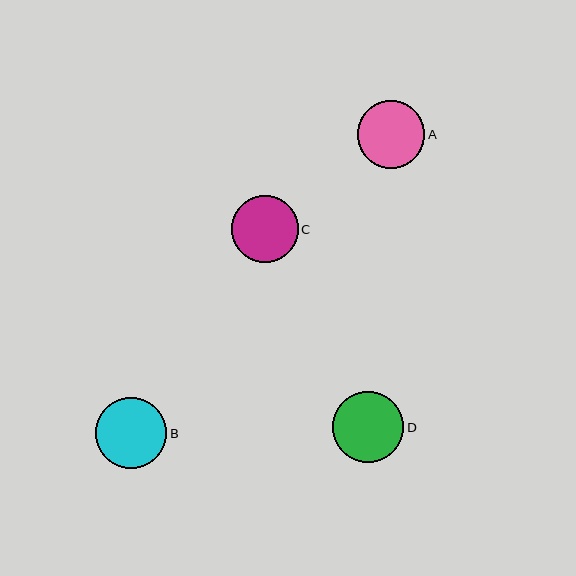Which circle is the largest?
Circle D is the largest with a size of approximately 71 pixels.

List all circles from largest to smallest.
From largest to smallest: D, B, A, C.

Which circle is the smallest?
Circle C is the smallest with a size of approximately 66 pixels.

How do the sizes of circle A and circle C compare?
Circle A and circle C are approximately the same size.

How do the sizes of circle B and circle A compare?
Circle B and circle A are approximately the same size.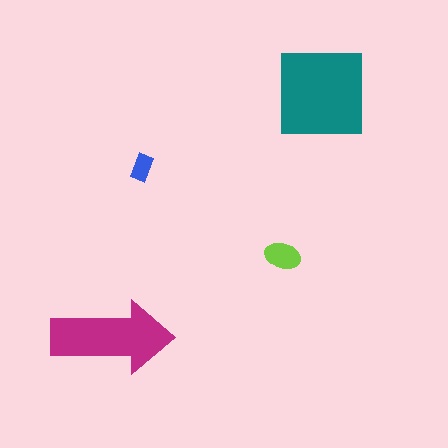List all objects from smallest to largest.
The blue rectangle, the lime ellipse, the magenta arrow, the teal square.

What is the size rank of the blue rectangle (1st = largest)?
4th.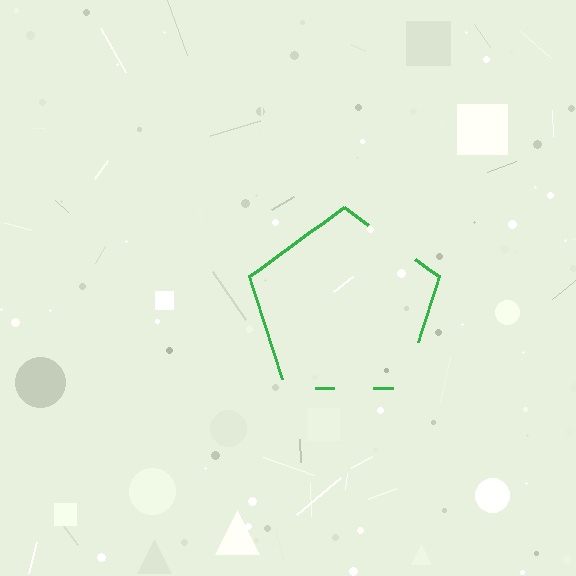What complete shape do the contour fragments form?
The contour fragments form a pentagon.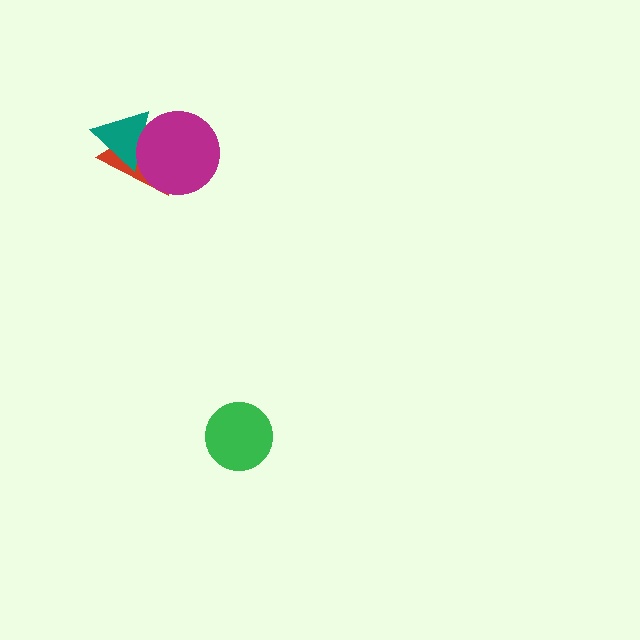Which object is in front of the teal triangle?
The magenta circle is in front of the teal triangle.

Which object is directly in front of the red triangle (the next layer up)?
The teal triangle is directly in front of the red triangle.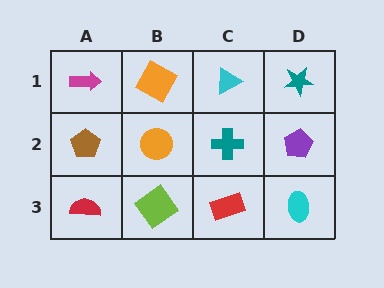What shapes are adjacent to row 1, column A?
A brown pentagon (row 2, column A), an orange square (row 1, column B).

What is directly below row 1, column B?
An orange circle.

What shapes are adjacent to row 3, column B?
An orange circle (row 2, column B), a red semicircle (row 3, column A), a red rectangle (row 3, column C).